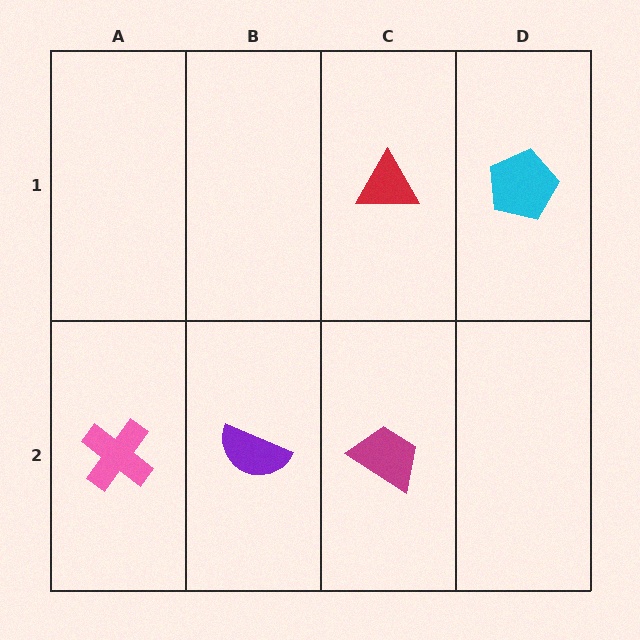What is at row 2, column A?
A pink cross.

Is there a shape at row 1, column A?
No, that cell is empty.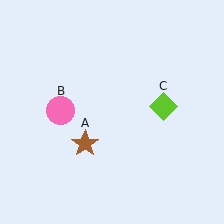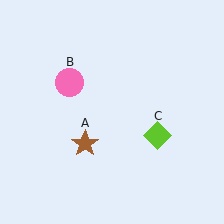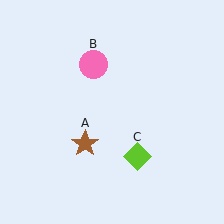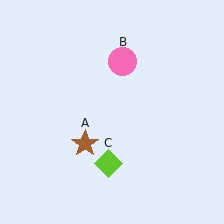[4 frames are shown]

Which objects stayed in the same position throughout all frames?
Brown star (object A) remained stationary.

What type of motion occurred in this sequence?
The pink circle (object B), lime diamond (object C) rotated clockwise around the center of the scene.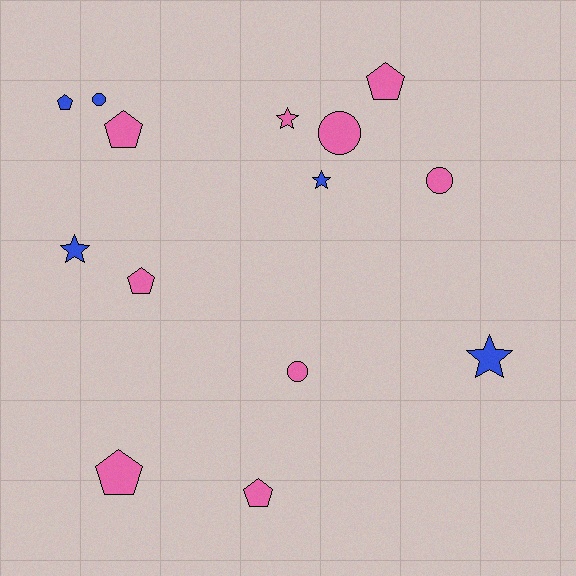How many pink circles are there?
There are 3 pink circles.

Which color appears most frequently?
Pink, with 9 objects.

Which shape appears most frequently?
Pentagon, with 6 objects.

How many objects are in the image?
There are 14 objects.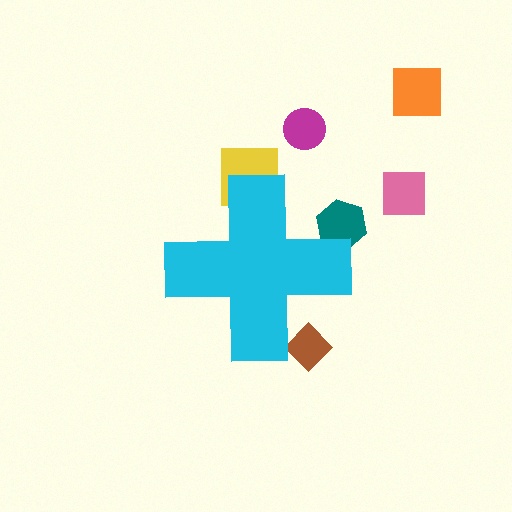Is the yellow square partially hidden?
Yes, the yellow square is partially hidden behind the cyan cross.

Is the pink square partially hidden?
No, the pink square is fully visible.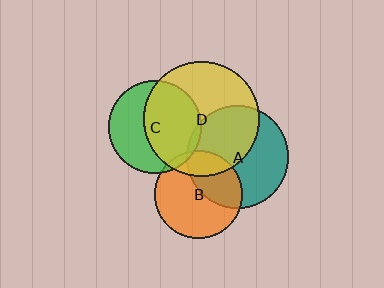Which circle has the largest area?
Circle D (yellow).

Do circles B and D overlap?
Yes.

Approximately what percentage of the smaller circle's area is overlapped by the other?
Approximately 20%.